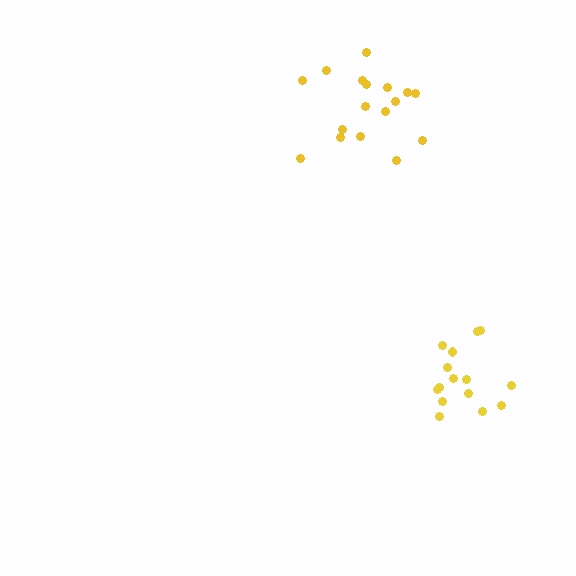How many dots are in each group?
Group 1: 15 dots, Group 2: 17 dots (32 total).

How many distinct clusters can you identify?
There are 2 distinct clusters.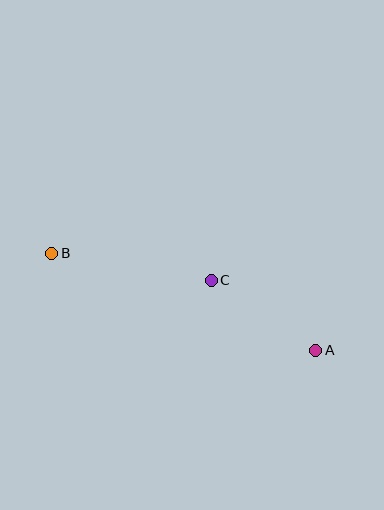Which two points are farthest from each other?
Points A and B are farthest from each other.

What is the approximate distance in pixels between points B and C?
The distance between B and C is approximately 162 pixels.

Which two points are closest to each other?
Points A and C are closest to each other.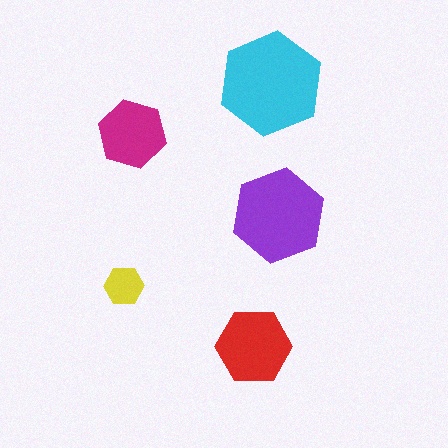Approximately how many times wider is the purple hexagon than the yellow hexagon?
About 2.5 times wider.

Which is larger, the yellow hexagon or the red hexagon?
The red one.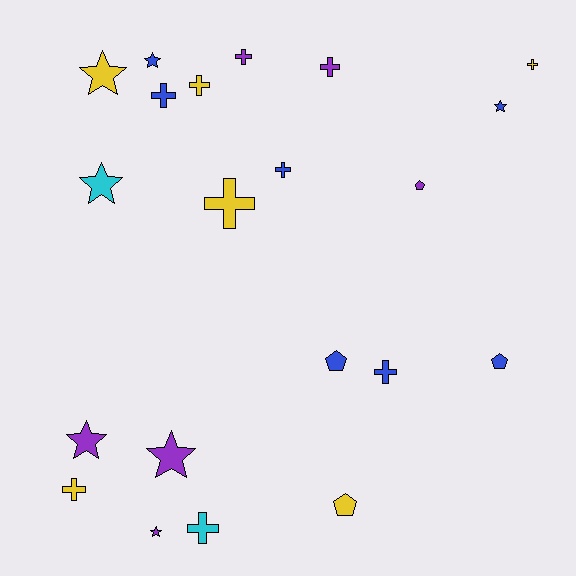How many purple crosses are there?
There are 2 purple crosses.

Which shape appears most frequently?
Cross, with 10 objects.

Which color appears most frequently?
Blue, with 7 objects.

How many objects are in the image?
There are 21 objects.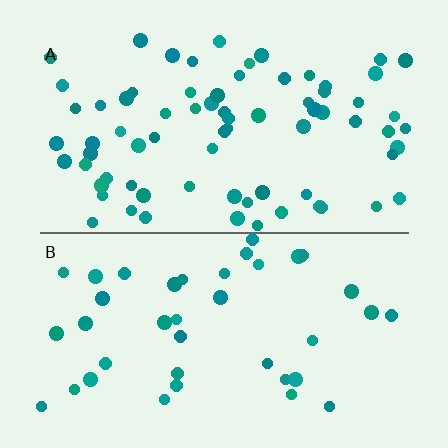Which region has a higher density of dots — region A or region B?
A (the top).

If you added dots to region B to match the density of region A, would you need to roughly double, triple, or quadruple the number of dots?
Approximately double.